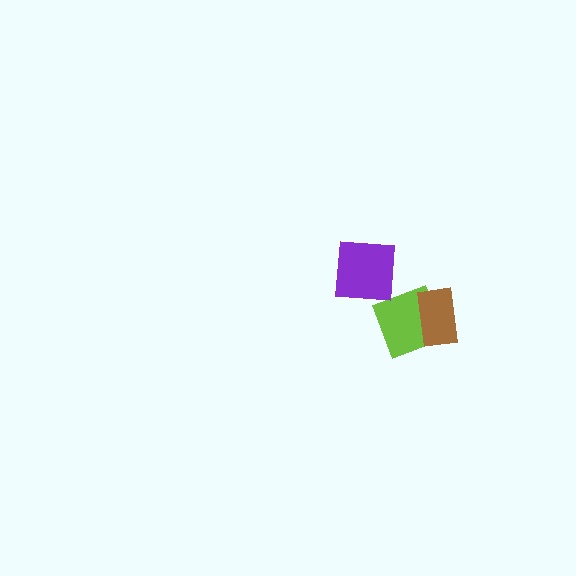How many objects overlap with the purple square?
0 objects overlap with the purple square.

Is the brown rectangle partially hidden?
No, no other shape covers it.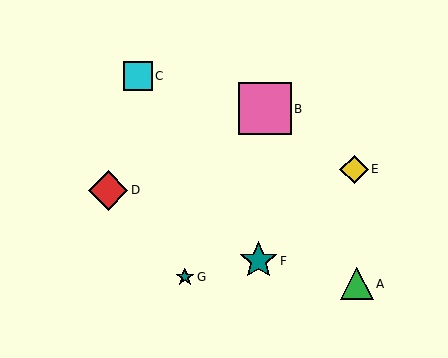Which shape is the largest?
The pink square (labeled B) is the largest.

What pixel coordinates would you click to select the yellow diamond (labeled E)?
Click at (354, 169) to select the yellow diamond E.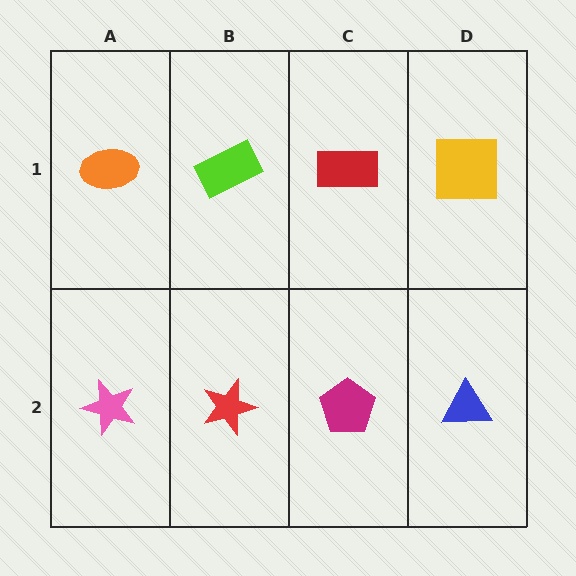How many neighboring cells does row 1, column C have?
3.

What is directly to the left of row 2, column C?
A red star.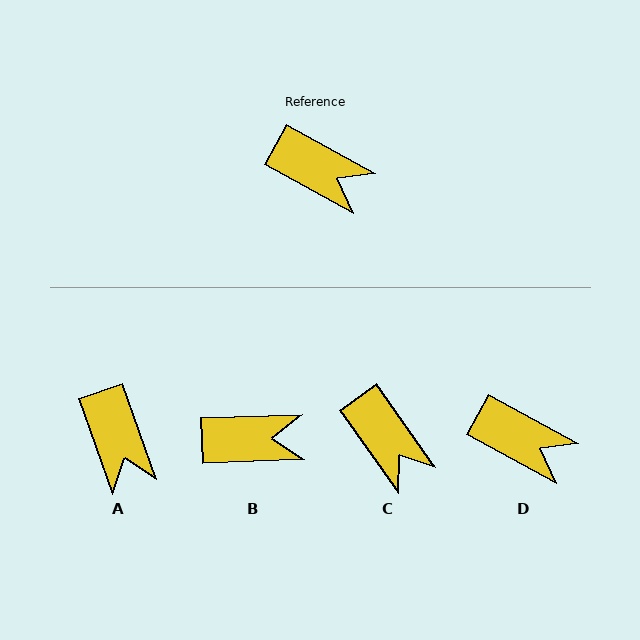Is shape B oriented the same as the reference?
No, it is off by about 31 degrees.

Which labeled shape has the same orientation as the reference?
D.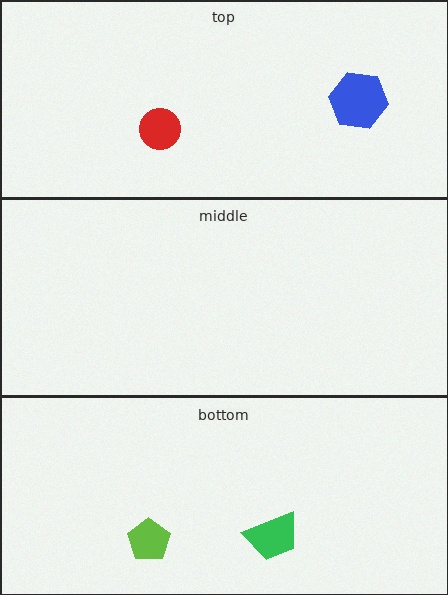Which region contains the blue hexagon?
The top region.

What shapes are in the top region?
The blue hexagon, the red circle.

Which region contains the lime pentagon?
The bottom region.